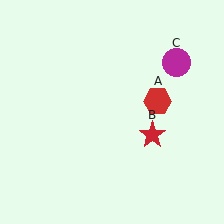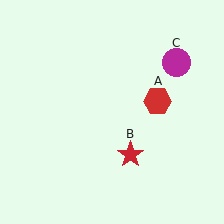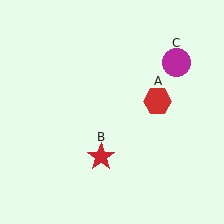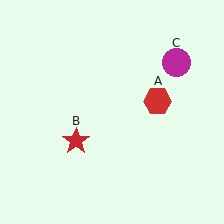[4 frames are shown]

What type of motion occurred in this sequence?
The red star (object B) rotated clockwise around the center of the scene.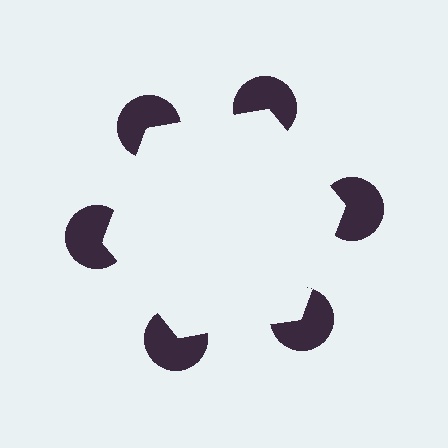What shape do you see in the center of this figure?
An illusory hexagon — its edges are inferred from the aligned wedge cuts in the pac-man discs, not physically drawn.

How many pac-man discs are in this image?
There are 6 — one at each vertex of the illusory hexagon.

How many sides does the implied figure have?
6 sides.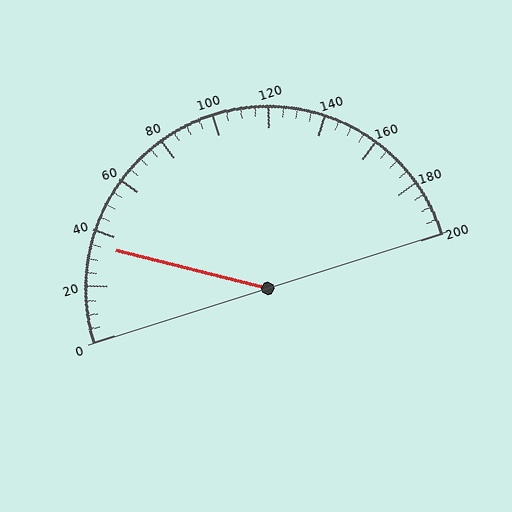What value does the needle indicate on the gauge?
The needle indicates approximately 35.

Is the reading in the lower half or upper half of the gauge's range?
The reading is in the lower half of the range (0 to 200).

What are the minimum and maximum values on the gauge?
The gauge ranges from 0 to 200.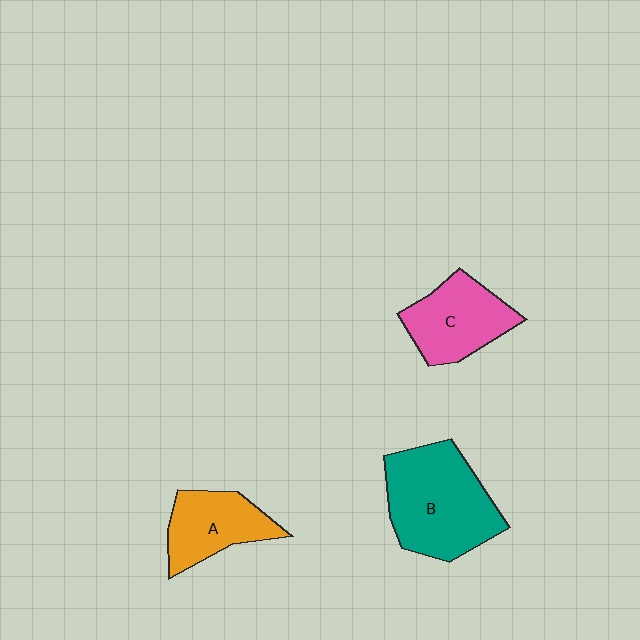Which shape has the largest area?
Shape B (teal).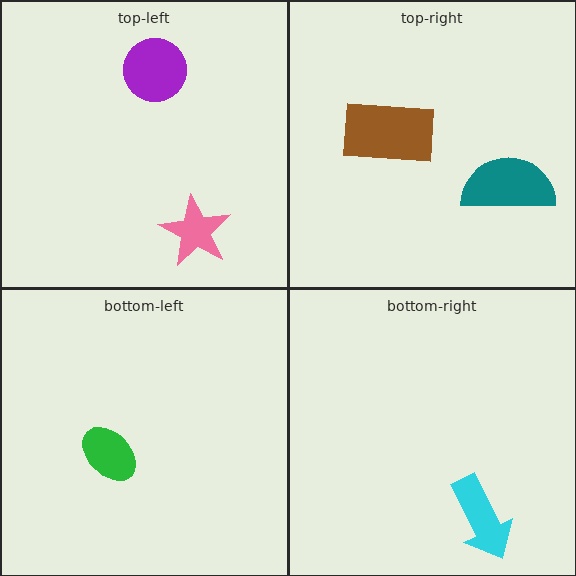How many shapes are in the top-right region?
2.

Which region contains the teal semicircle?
The top-right region.